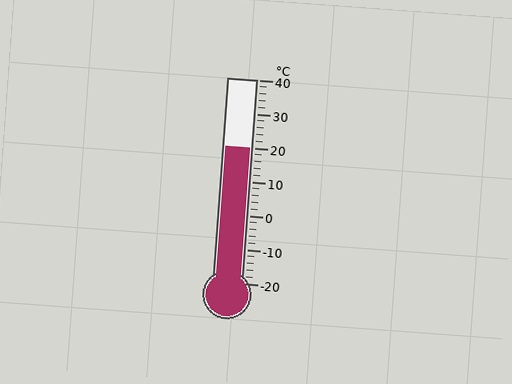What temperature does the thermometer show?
The thermometer shows approximately 20°C.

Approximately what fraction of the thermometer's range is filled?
The thermometer is filled to approximately 65% of its range.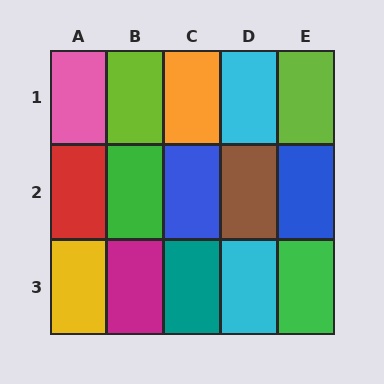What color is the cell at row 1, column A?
Pink.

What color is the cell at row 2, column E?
Blue.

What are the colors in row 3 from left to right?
Yellow, magenta, teal, cyan, green.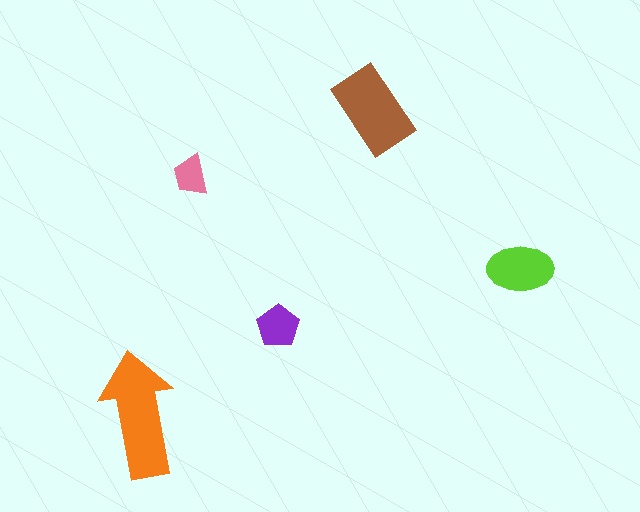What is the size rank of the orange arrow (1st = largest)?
1st.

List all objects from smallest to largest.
The pink trapezoid, the purple pentagon, the lime ellipse, the brown rectangle, the orange arrow.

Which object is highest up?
The brown rectangle is topmost.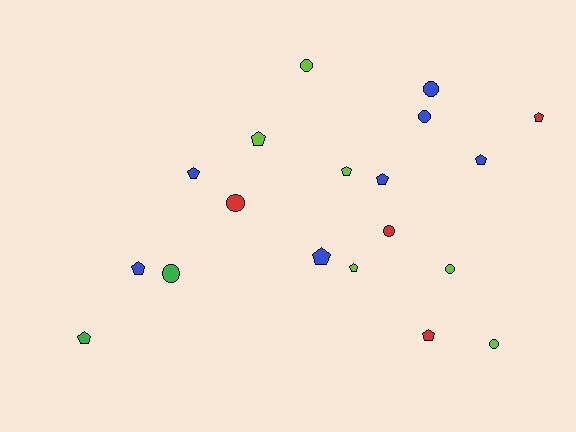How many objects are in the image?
There are 19 objects.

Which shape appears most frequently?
Pentagon, with 11 objects.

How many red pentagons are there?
There are 2 red pentagons.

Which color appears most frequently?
Blue, with 7 objects.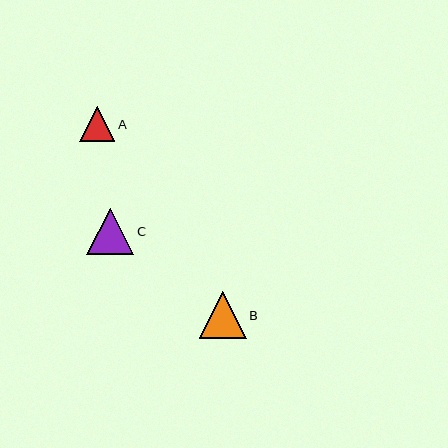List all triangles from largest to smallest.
From largest to smallest: B, C, A.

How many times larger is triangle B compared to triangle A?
Triangle B is approximately 1.3 times the size of triangle A.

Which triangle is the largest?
Triangle B is the largest with a size of approximately 47 pixels.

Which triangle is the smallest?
Triangle A is the smallest with a size of approximately 35 pixels.